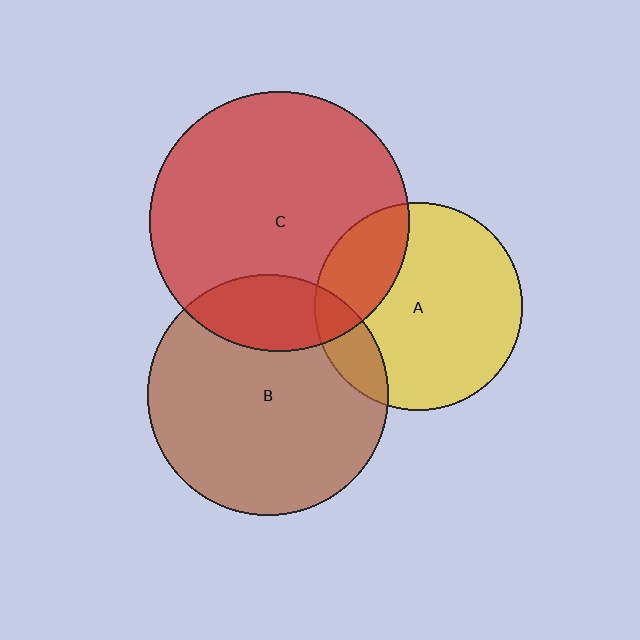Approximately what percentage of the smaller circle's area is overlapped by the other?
Approximately 25%.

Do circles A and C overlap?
Yes.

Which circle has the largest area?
Circle C (red).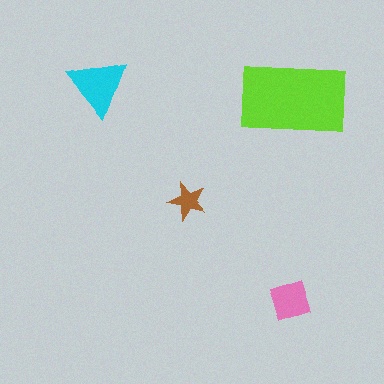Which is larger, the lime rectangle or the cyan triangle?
The lime rectangle.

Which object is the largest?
The lime rectangle.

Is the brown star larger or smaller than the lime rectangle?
Smaller.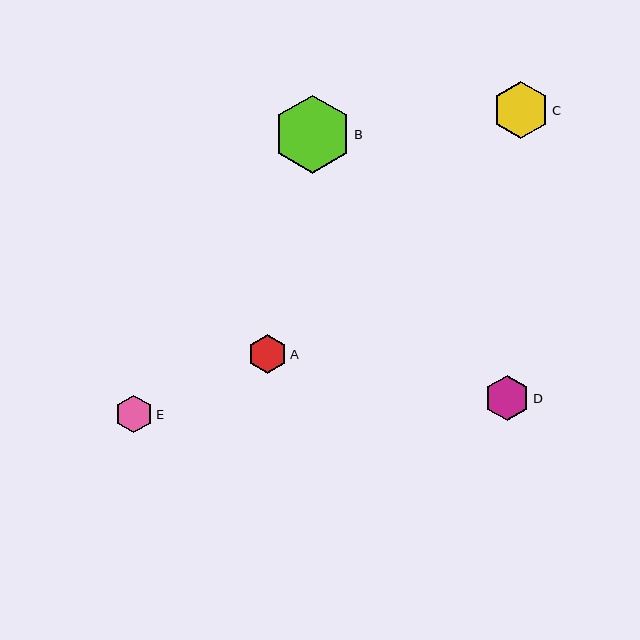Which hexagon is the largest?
Hexagon B is the largest with a size of approximately 78 pixels.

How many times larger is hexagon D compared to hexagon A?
Hexagon D is approximately 1.2 times the size of hexagon A.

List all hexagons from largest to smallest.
From largest to smallest: B, C, D, A, E.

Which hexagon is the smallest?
Hexagon E is the smallest with a size of approximately 38 pixels.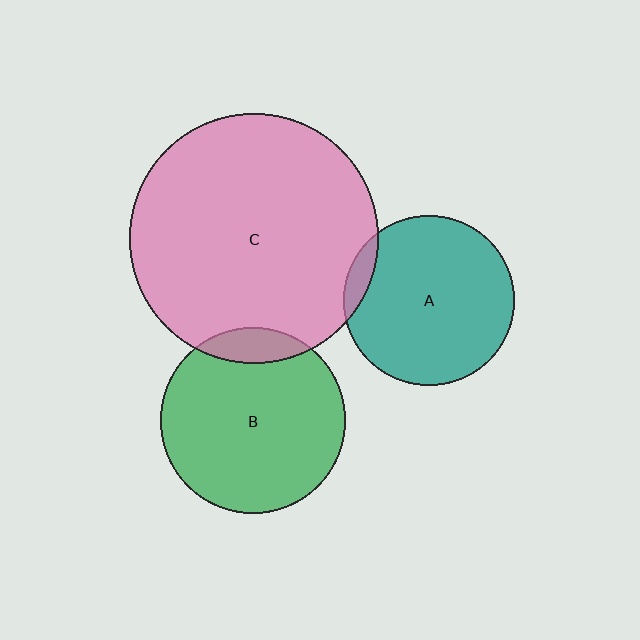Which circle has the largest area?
Circle C (pink).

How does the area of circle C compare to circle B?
Approximately 1.8 times.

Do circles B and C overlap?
Yes.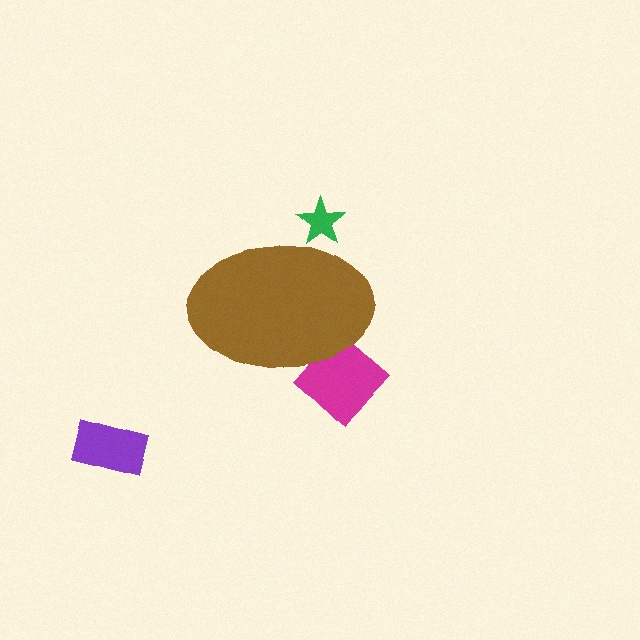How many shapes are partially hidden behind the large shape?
2 shapes are partially hidden.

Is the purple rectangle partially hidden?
No, the purple rectangle is fully visible.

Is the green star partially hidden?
Yes, the green star is partially hidden behind the brown ellipse.